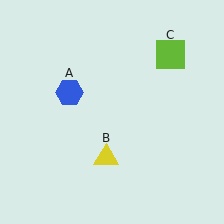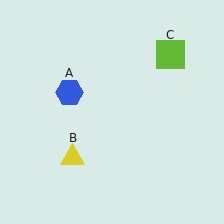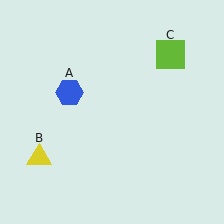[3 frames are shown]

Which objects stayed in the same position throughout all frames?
Blue hexagon (object A) and lime square (object C) remained stationary.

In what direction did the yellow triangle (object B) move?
The yellow triangle (object B) moved left.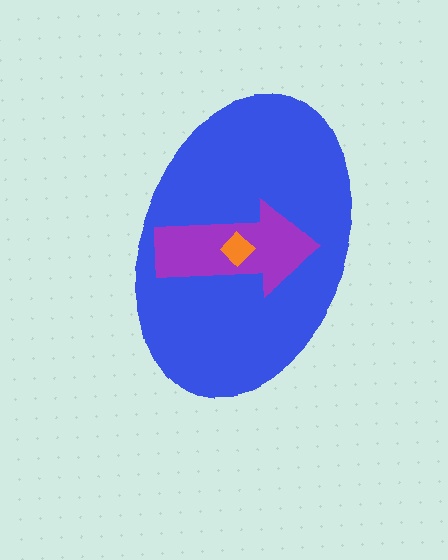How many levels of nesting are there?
3.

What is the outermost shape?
The blue ellipse.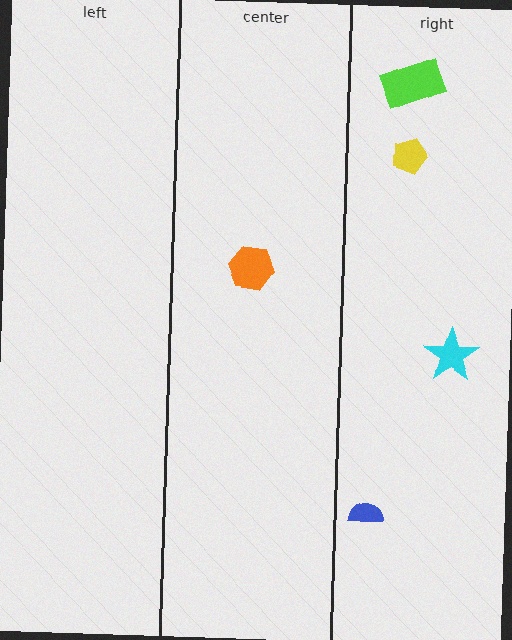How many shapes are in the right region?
4.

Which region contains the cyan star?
The right region.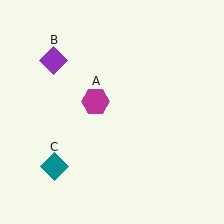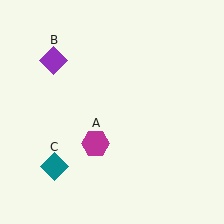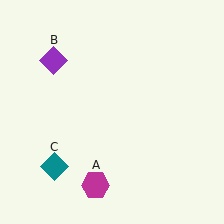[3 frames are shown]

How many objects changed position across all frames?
1 object changed position: magenta hexagon (object A).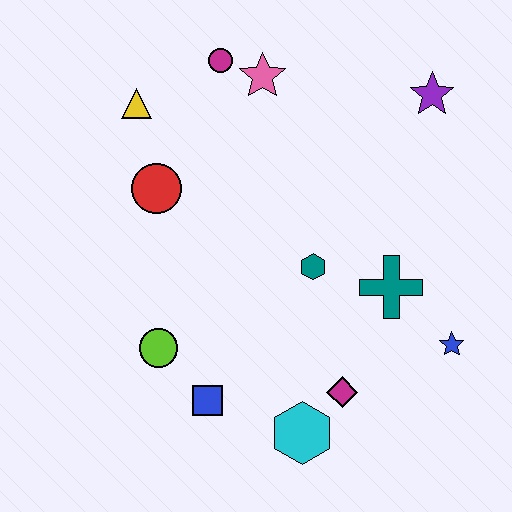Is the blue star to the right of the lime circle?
Yes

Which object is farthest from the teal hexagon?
The yellow triangle is farthest from the teal hexagon.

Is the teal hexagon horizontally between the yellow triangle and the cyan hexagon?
No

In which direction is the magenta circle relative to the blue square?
The magenta circle is above the blue square.